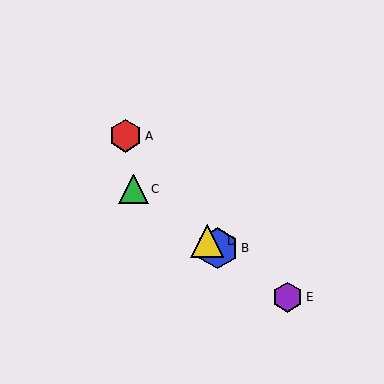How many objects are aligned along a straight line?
4 objects (B, C, D, E) are aligned along a straight line.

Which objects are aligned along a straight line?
Objects B, C, D, E are aligned along a straight line.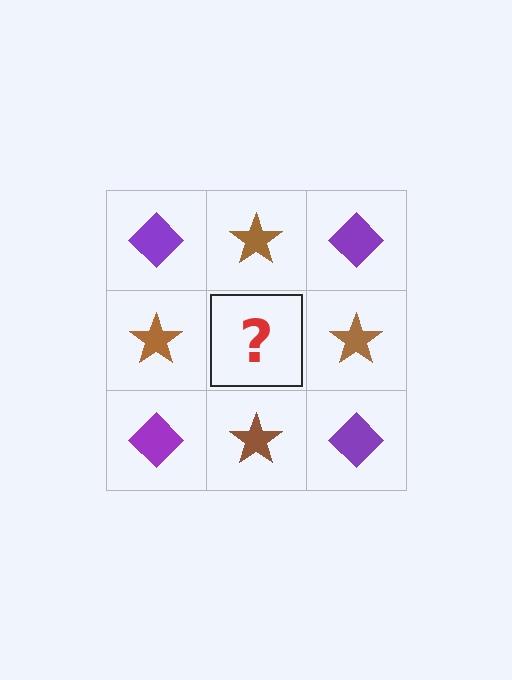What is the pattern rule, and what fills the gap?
The rule is that it alternates purple diamond and brown star in a checkerboard pattern. The gap should be filled with a purple diamond.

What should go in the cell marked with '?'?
The missing cell should contain a purple diamond.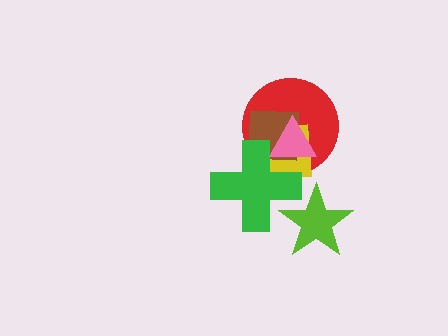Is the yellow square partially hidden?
Yes, it is partially covered by another shape.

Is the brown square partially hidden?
Yes, it is partially covered by another shape.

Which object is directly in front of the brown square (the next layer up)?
The green cross is directly in front of the brown square.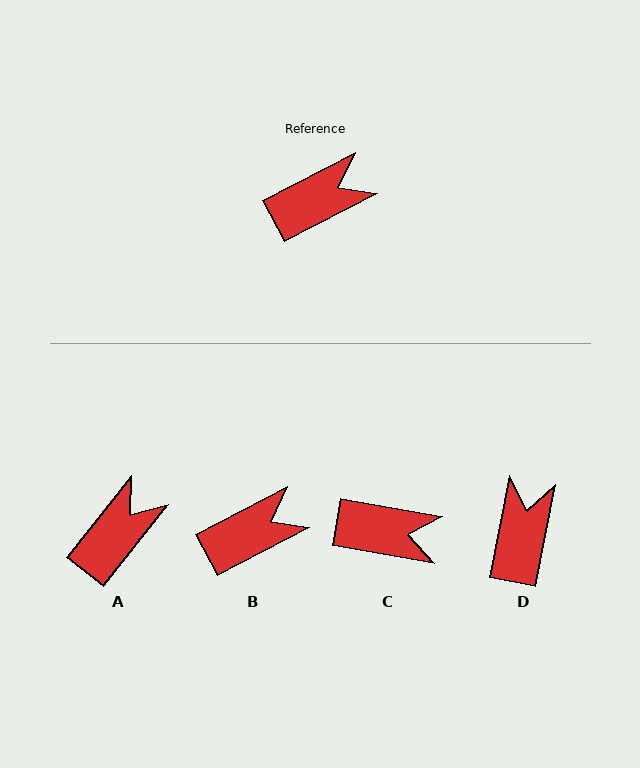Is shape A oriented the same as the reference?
No, it is off by about 24 degrees.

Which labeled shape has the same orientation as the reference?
B.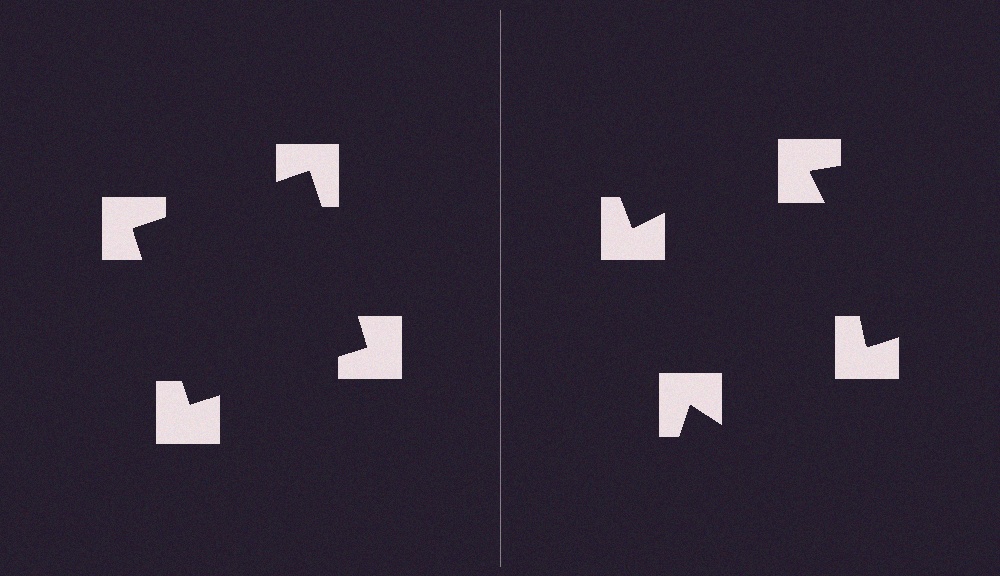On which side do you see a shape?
An illusory square appears on the left side. On the right side the wedge cuts are rotated, so no coherent shape forms.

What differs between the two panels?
The notched squares are positioned identically on both sides; only the wedge orientations differ. On the left they align to a square; on the right they are misaligned.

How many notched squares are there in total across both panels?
8 — 4 on each side.